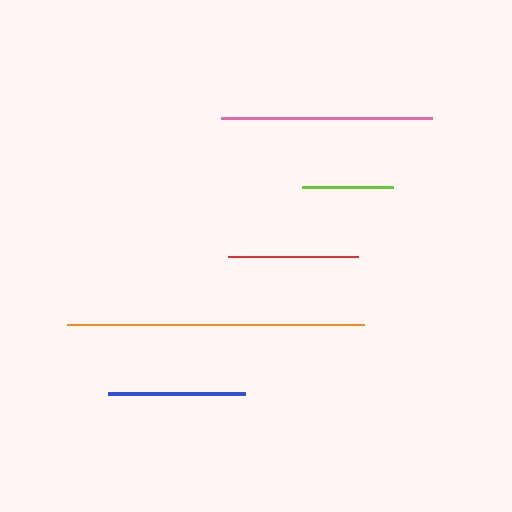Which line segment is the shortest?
The lime line is the shortest at approximately 91 pixels.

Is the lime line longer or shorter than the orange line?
The orange line is longer than the lime line.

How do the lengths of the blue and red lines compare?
The blue and red lines are approximately the same length.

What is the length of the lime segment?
The lime segment is approximately 91 pixels long.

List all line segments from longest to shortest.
From longest to shortest: orange, pink, blue, red, lime.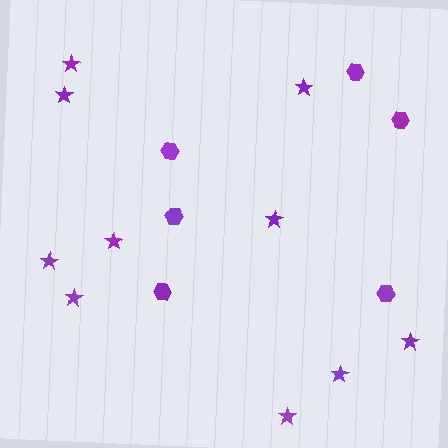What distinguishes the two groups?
There are 2 groups: one group of hexagons (6) and one group of stars (10).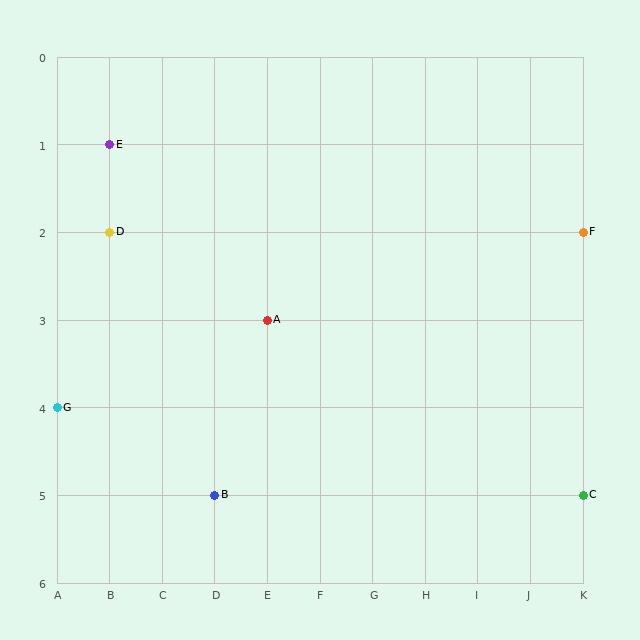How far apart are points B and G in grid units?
Points B and G are 3 columns and 1 row apart (about 3.2 grid units diagonally).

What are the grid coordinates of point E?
Point E is at grid coordinates (B, 1).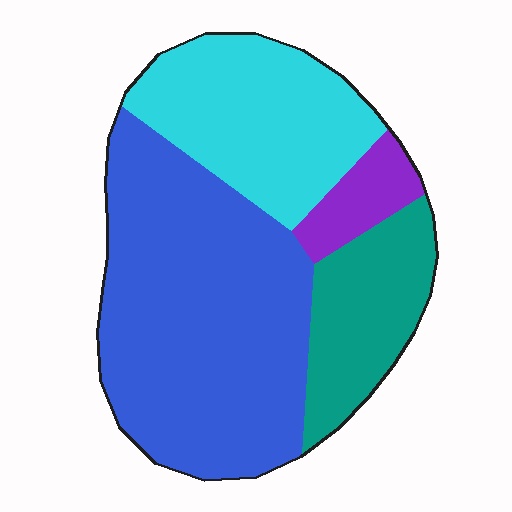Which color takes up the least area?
Purple, at roughly 5%.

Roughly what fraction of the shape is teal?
Teal takes up about one sixth (1/6) of the shape.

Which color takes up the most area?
Blue, at roughly 50%.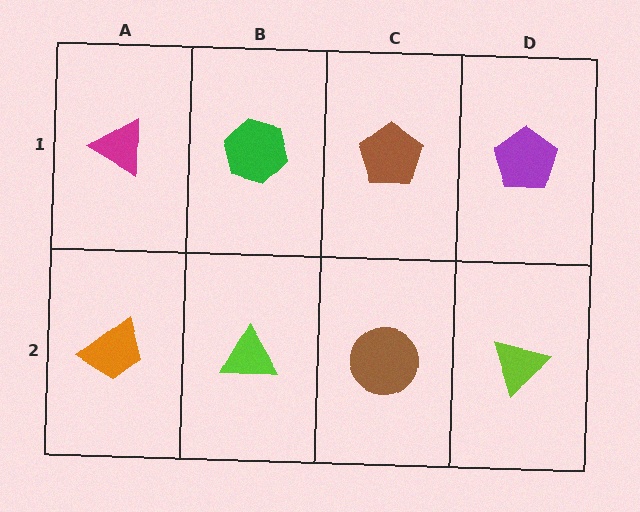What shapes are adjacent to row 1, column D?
A lime triangle (row 2, column D), a brown pentagon (row 1, column C).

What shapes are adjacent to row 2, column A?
A magenta triangle (row 1, column A), a lime triangle (row 2, column B).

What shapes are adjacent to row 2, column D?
A purple pentagon (row 1, column D), a brown circle (row 2, column C).